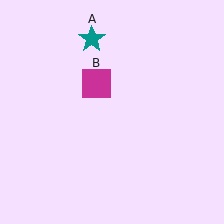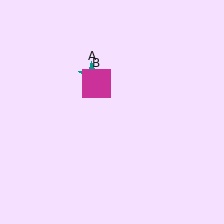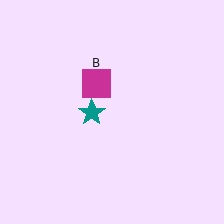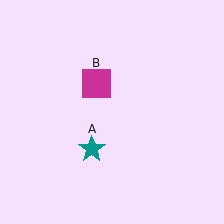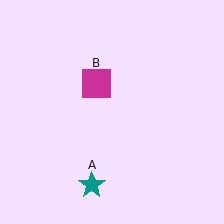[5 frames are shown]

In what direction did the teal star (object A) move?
The teal star (object A) moved down.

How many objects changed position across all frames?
1 object changed position: teal star (object A).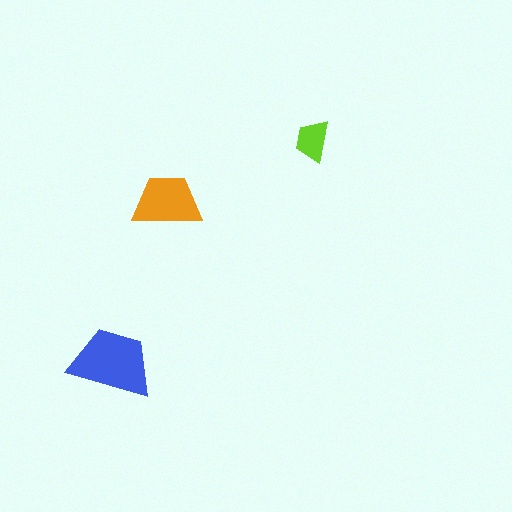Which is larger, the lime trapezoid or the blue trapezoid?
The blue one.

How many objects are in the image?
There are 3 objects in the image.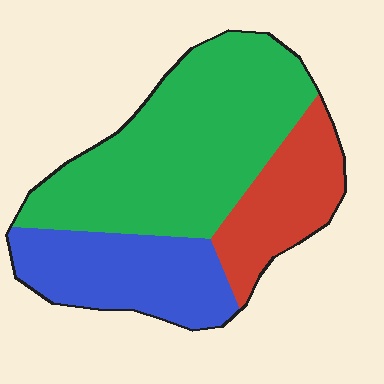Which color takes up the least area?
Red, at roughly 20%.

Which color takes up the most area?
Green, at roughly 55%.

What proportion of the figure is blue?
Blue covers about 25% of the figure.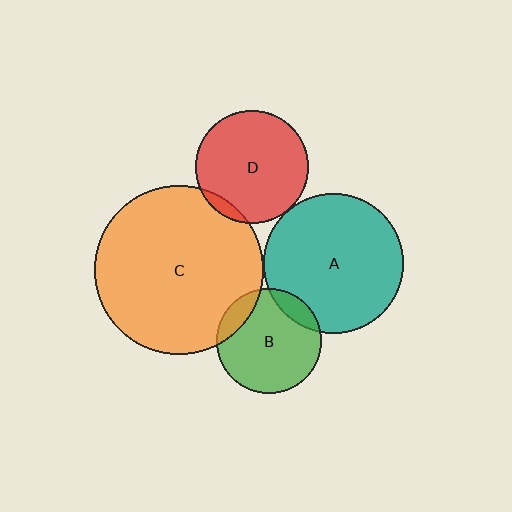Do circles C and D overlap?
Yes.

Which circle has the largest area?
Circle C (orange).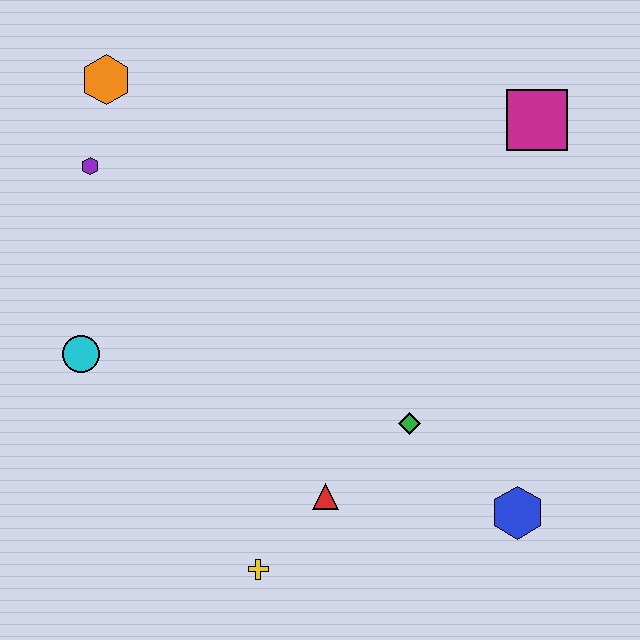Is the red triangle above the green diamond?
No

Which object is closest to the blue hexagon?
The green diamond is closest to the blue hexagon.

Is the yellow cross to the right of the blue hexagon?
No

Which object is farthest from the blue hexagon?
The orange hexagon is farthest from the blue hexagon.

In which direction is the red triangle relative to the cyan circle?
The red triangle is to the right of the cyan circle.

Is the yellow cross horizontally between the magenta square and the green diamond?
No